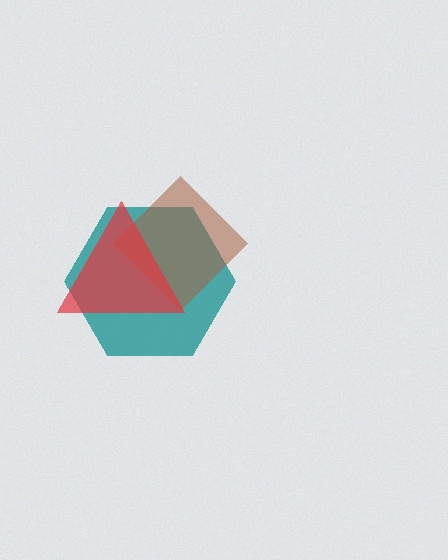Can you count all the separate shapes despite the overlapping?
Yes, there are 3 separate shapes.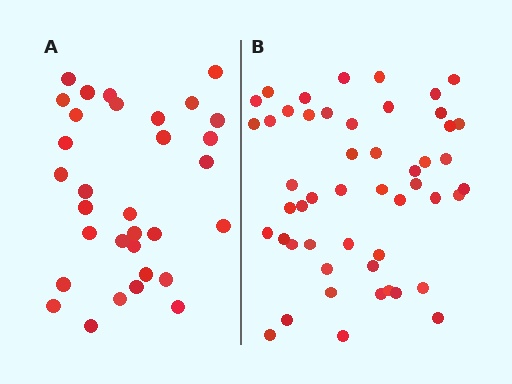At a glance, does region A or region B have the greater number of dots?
Region B (the right region) has more dots.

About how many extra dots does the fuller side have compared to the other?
Region B has approximately 20 more dots than region A.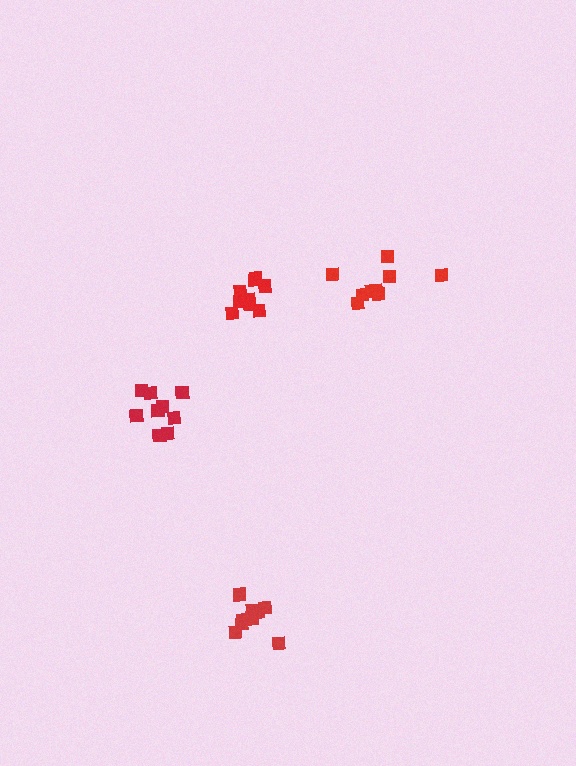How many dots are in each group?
Group 1: 9 dots, Group 2: 9 dots, Group 3: 10 dots, Group 4: 9 dots (37 total).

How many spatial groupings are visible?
There are 4 spatial groupings.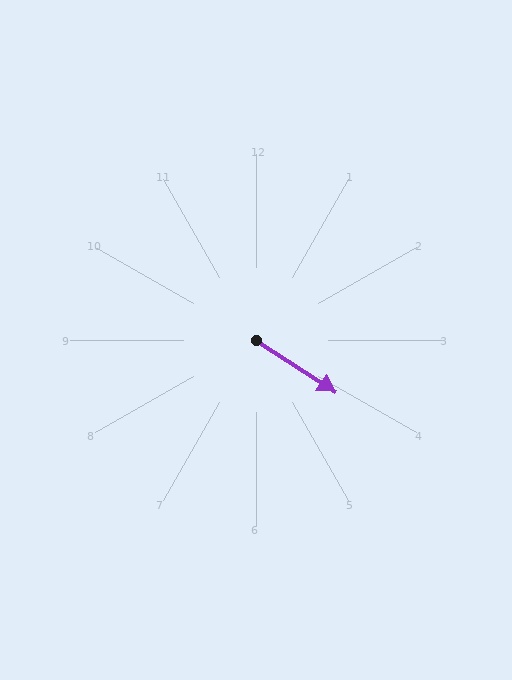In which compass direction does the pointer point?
Southeast.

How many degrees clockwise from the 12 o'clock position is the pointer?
Approximately 123 degrees.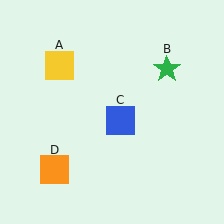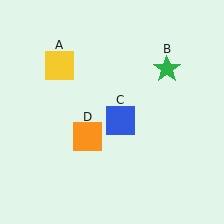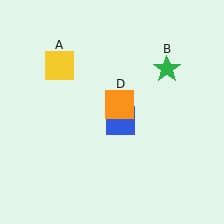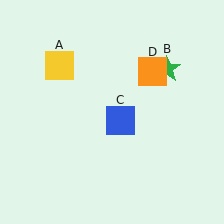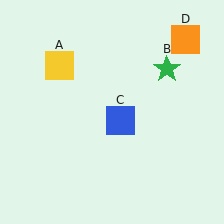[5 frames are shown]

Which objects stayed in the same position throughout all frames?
Yellow square (object A) and green star (object B) and blue square (object C) remained stationary.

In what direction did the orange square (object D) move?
The orange square (object D) moved up and to the right.